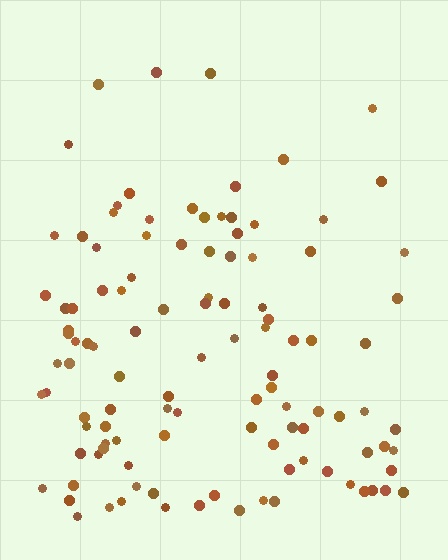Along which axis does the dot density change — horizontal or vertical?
Vertical.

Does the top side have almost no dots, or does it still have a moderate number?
Still a moderate number, just noticeably fewer than the bottom.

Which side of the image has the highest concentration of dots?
The bottom.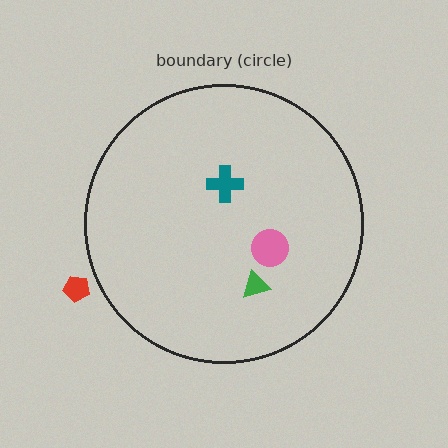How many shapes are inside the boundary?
3 inside, 1 outside.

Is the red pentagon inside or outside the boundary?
Outside.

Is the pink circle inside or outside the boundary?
Inside.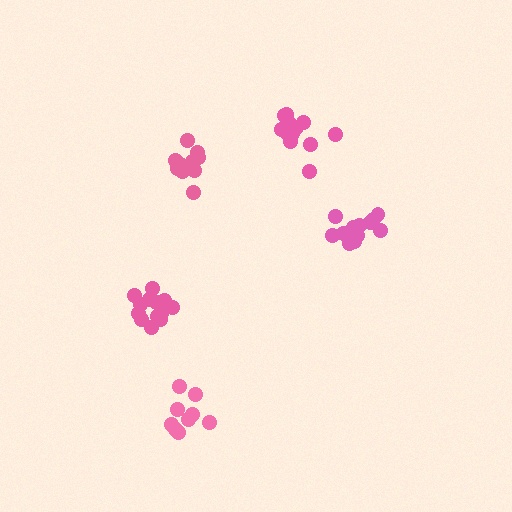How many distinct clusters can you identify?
There are 5 distinct clusters.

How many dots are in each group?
Group 1: 14 dots, Group 2: 11 dots, Group 3: 12 dots, Group 4: 10 dots, Group 5: 14 dots (61 total).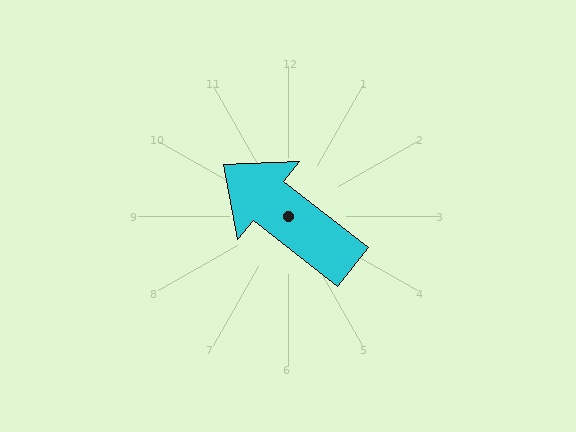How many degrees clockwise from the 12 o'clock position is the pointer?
Approximately 308 degrees.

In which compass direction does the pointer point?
Northwest.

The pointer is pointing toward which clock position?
Roughly 10 o'clock.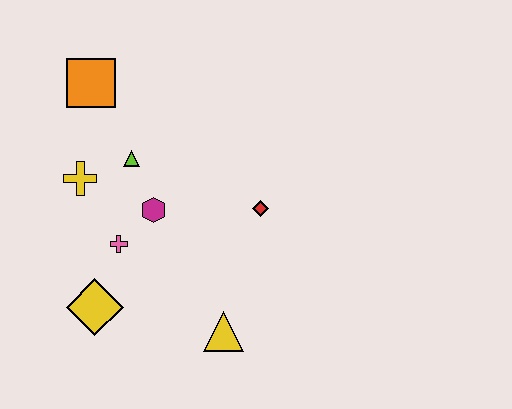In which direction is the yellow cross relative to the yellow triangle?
The yellow cross is above the yellow triangle.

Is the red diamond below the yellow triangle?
No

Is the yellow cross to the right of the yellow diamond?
No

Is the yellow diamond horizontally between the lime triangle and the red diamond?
No